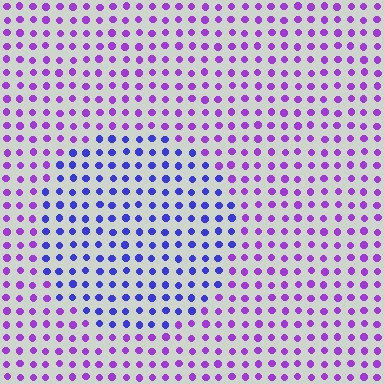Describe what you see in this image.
The image is filled with small purple elements in a uniform arrangement. A circle-shaped region is visible where the elements are tinted to a slightly different hue, forming a subtle color boundary.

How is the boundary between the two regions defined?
The boundary is defined purely by a slight shift in hue (about 39 degrees). Spacing, size, and orientation are identical on both sides.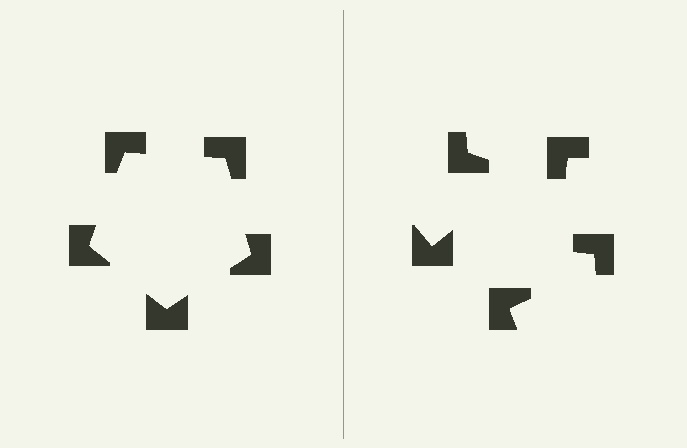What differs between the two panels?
The notched squares are positioned identically on both sides; only the wedge orientations differ. On the left they align to a pentagon; on the right they are misaligned.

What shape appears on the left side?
An illusory pentagon.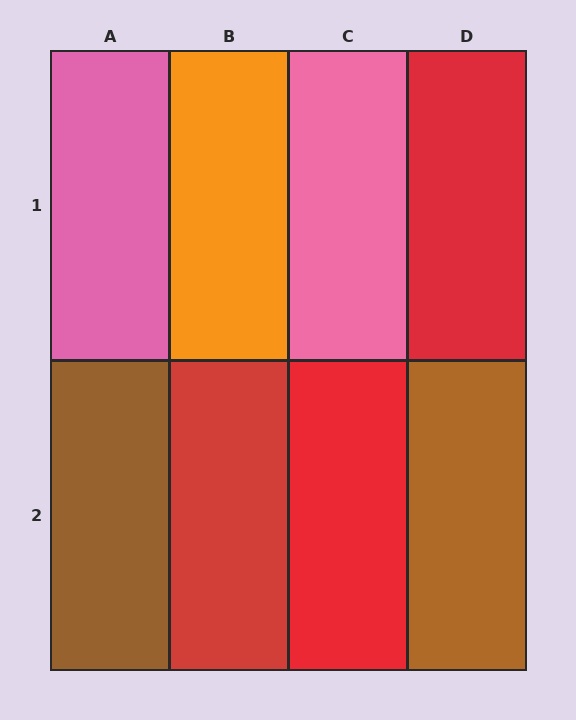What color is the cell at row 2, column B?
Red.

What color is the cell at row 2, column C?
Red.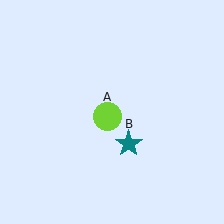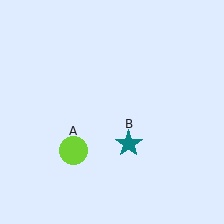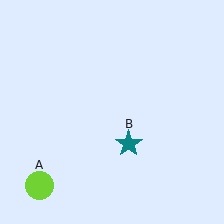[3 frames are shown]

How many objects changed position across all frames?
1 object changed position: lime circle (object A).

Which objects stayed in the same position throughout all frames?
Teal star (object B) remained stationary.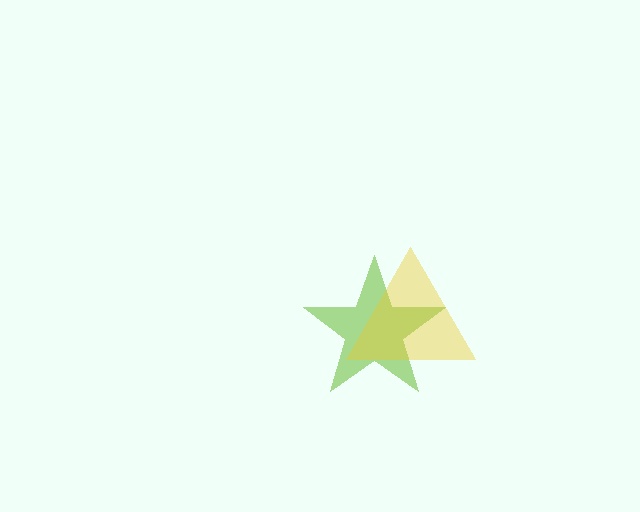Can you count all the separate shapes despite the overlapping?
Yes, there are 2 separate shapes.